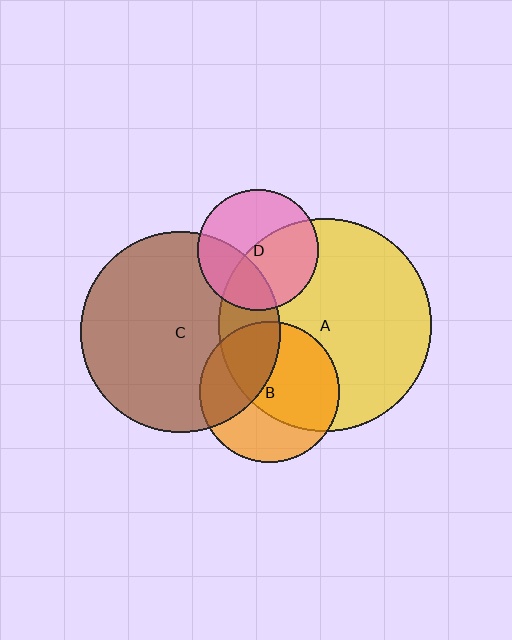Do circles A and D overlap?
Yes.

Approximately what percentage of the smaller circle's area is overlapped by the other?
Approximately 50%.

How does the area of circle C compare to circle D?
Approximately 2.7 times.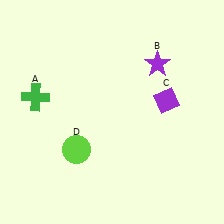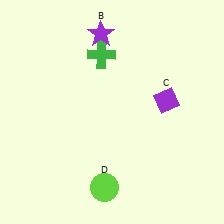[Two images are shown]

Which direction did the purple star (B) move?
The purple star (B) moved left.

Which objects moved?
The objects that moved are: the green cross (A), the purple star (B), the lime circle (D).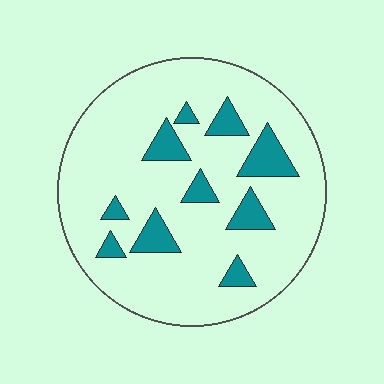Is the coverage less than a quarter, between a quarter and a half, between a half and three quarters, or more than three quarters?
Less than a quarter.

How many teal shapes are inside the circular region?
10.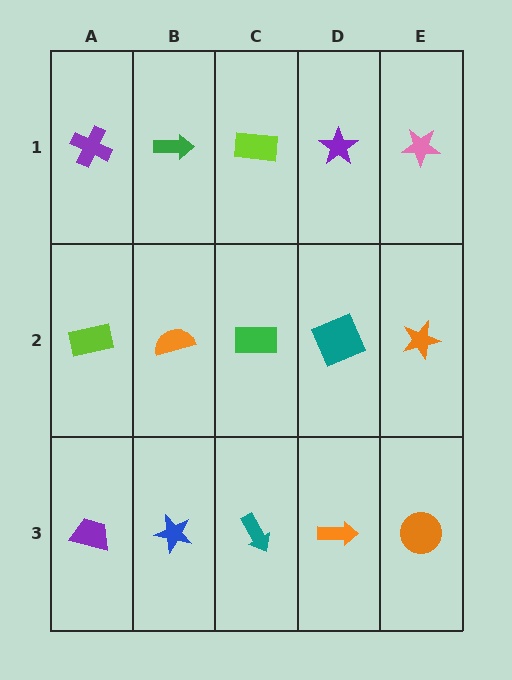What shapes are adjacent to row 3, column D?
A teal square (row 2, column D), a teal arrow (row 3, column C), an orange circle (row 3, column E).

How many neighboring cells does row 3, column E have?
2.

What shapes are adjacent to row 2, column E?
A pink star (row 1, column E), an orange circle (row 3, column E), a teal square (row 2, column D).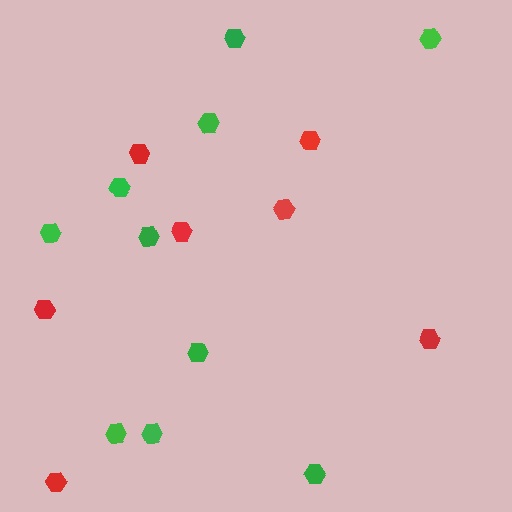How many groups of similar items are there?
There are 2 groups: one group of green hexagons (10) and one group of red hexagons (7).